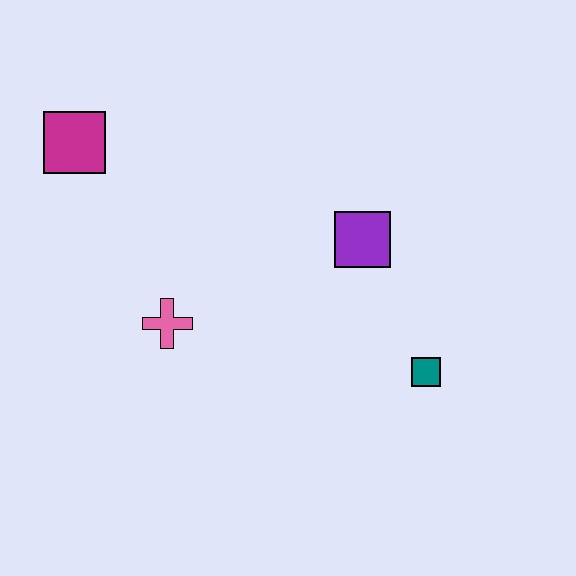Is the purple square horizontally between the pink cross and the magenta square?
No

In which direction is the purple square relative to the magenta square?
The purple square is to the right of the magenta square.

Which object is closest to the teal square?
The purple square is closest to the teal square.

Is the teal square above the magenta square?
No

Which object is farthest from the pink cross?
The teal square is farthest from the pink cross.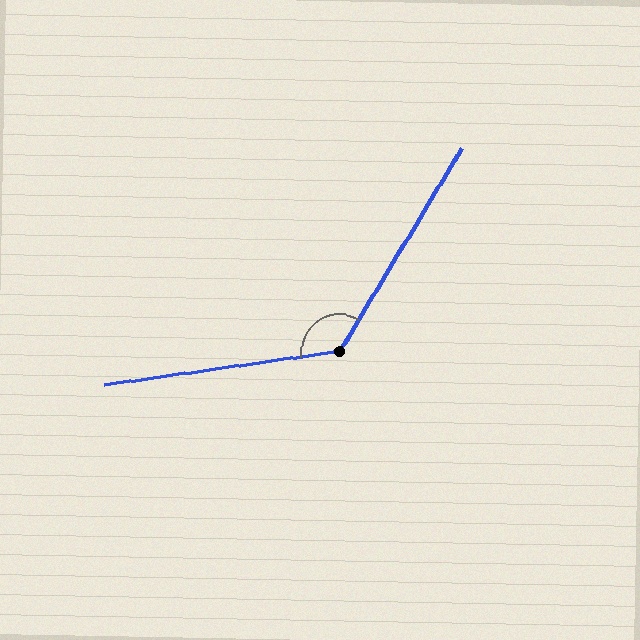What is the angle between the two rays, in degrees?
Approximately 129 degrees.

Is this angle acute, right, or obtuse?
It is obtuse.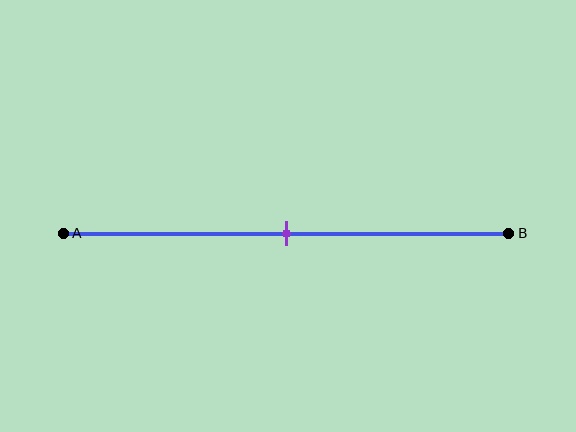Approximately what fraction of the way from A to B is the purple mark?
The purple mark is approximately 50% of the way from A to B.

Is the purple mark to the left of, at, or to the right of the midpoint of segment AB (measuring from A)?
The purple mark is approximately at the midpoint of segment AB.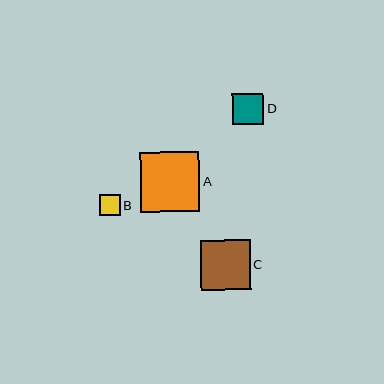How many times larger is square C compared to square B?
Square C is approximately 2.3 times the size of square B.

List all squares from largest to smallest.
From largest to smallest: A, C, D, B.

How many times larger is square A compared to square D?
Square A is approximately 1.9 times the size of square D.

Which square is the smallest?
Square B is the smallest with a size of approximately 21 pixels.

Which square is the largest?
Square A is the largest with a size of approximately 60 pixels.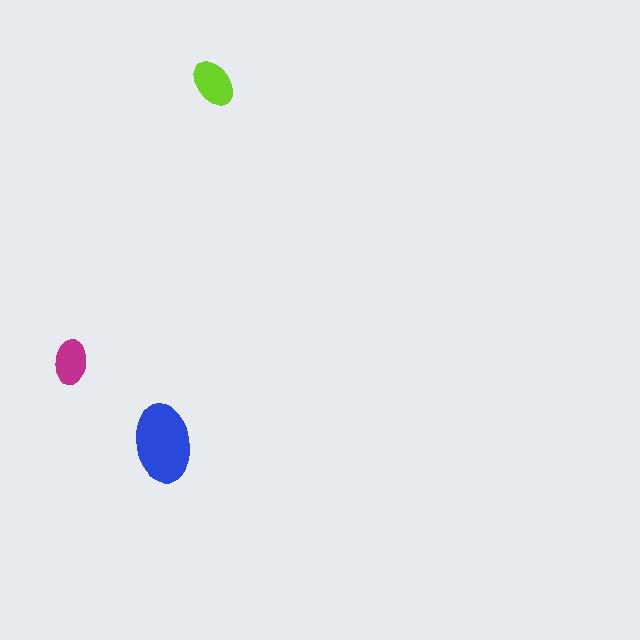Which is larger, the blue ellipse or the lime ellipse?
The blue one.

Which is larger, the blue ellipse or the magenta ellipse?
The blue one.